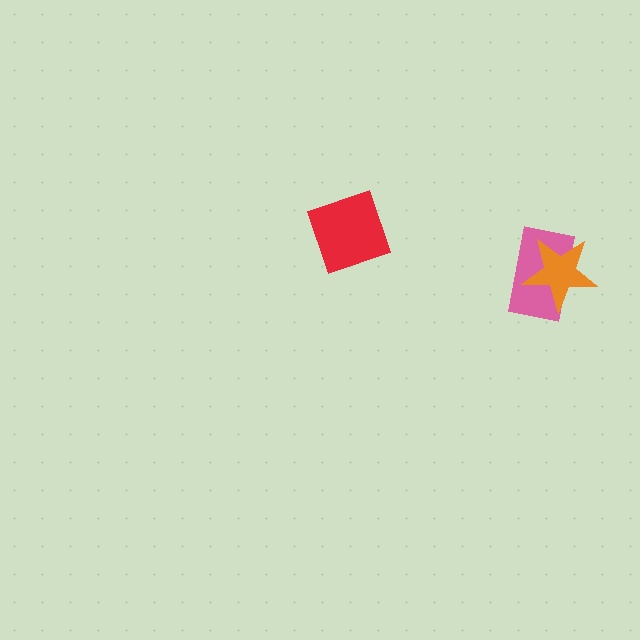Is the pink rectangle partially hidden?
Yes, it is partially covered by another shape.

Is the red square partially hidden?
No, no other shape covers it.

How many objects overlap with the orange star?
1 object overlaps with the orange star.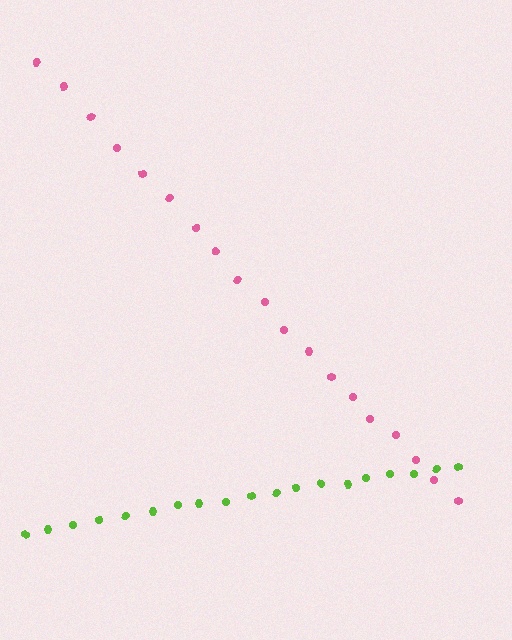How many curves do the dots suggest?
There are 2 distinct paths.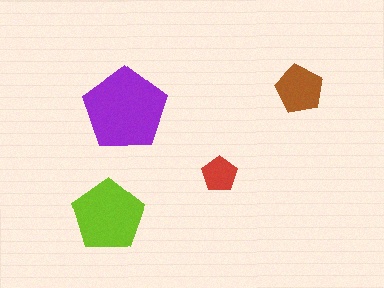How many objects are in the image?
There are 4 objects in the image.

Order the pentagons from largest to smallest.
the purple one, the lime one, the brown one, the red one.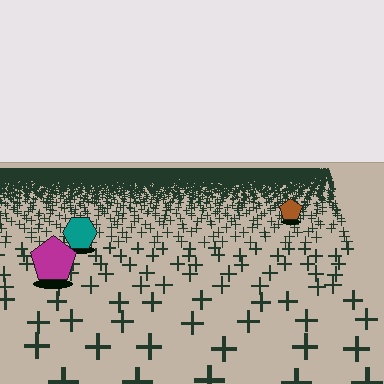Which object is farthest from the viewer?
The brown pentagon is farthest from the viewer. It appears smaller and the ground texture around it is denser.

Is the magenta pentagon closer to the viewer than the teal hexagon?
Yes. The magenta pentagon is closer — you can tell from the texture gradient: the ground texture is coarser near it.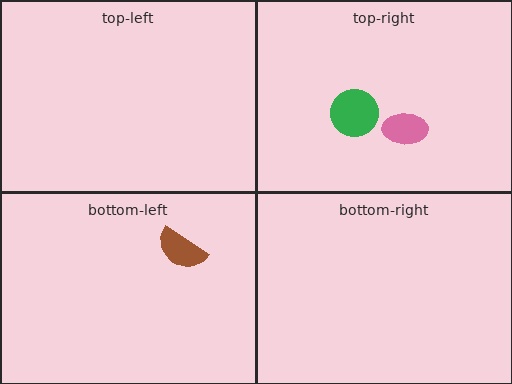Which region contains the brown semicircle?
The bottom-left region.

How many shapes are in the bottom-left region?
1.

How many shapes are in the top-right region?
2.